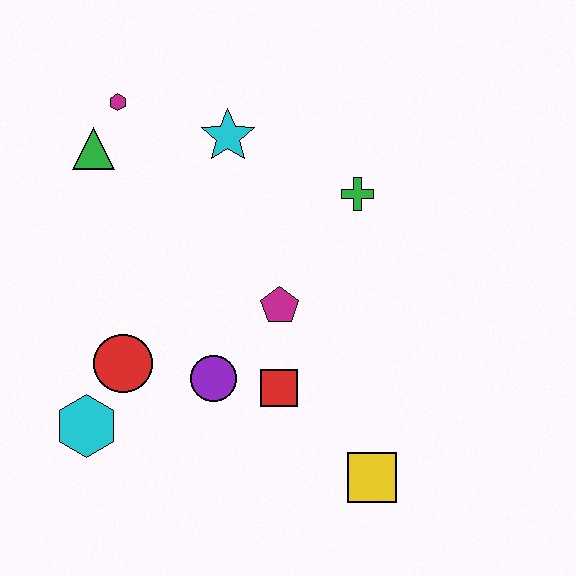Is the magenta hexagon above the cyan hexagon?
Yes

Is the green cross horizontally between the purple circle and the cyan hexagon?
No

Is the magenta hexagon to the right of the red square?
No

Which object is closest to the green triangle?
The magenta hexagon is closest to the green triangle.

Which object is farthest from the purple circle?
The magenta hexagon is farthest from the purple circle.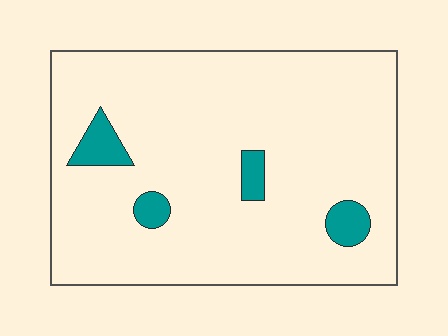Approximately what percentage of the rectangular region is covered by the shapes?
Approximately 5%.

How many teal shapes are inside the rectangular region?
4.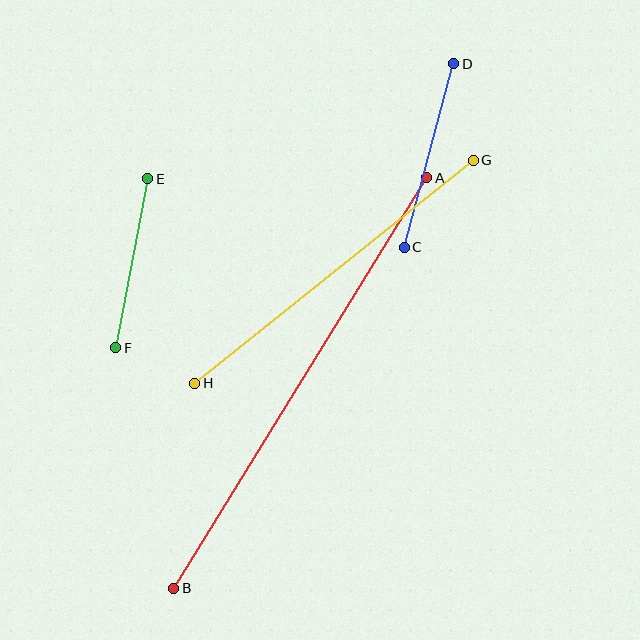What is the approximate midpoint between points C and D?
The midpoint is at approximately (429, 155) pixels.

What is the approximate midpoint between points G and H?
The midpoint is at approximately (334, 272) pixels.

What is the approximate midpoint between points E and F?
The midpoint is at approximately (132, 263) pixels.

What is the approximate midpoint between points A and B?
The midpoint is at approximately (300, 383) pixels.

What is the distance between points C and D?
The distance is approximately 190 pixels.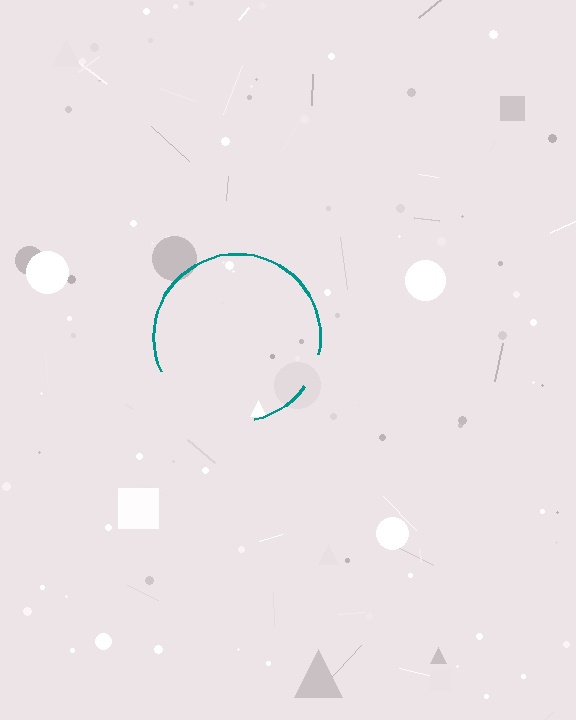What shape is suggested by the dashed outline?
The dashed outline suggests a circle.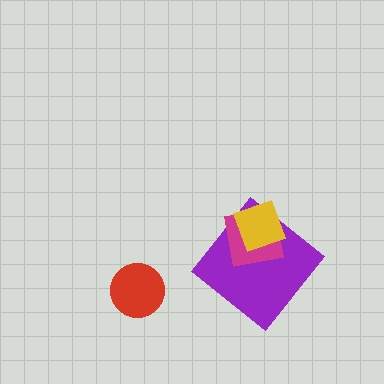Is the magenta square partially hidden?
Yes, it is partially covered by another shape.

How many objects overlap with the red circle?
0 objects overlap with the red circle.